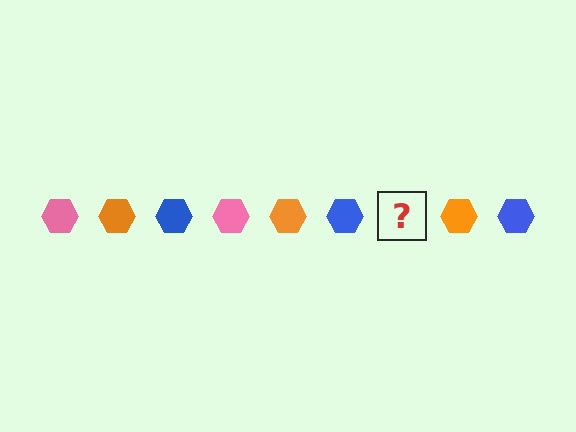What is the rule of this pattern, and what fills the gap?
The rule is that the pattern cycles through pink, orange, blue hexagons. The gap should be filled with a pink hexagon.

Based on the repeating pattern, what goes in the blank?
The blank should be a pink hexagon.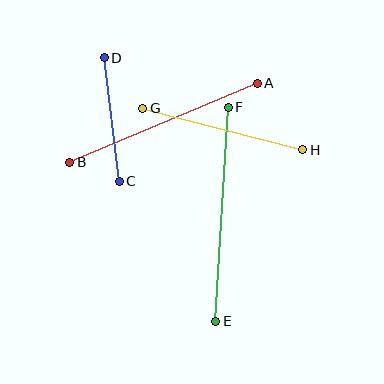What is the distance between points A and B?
The distance is approximately 203 pixels.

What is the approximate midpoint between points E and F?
The midpoint is at approximately (222, 214) pixels.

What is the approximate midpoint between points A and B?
The midpoint is at approximately (163, 123) pixels.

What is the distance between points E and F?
The distance is approximately 215 pixels.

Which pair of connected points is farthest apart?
Points E and F are farthest apart.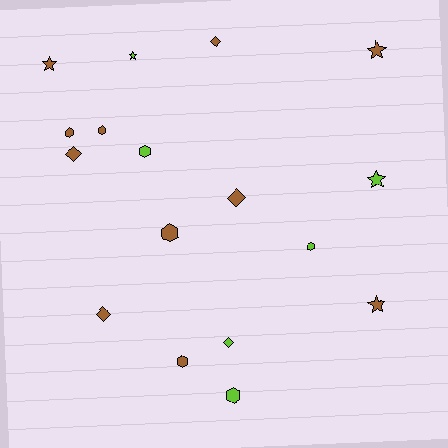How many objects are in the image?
There are 17 objects.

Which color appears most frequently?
Brown, with 11 objects.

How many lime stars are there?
There are 2 lime stars.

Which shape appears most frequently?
Hexagon, with 7 objects.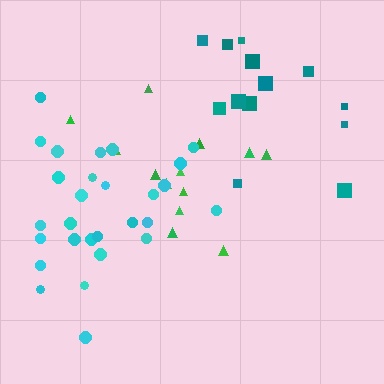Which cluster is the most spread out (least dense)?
Teal.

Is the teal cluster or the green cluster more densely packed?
Green.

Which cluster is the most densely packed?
Cyan.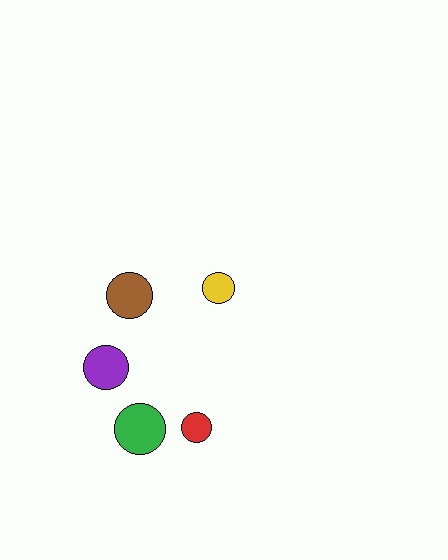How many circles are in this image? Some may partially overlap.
There are 5 circles.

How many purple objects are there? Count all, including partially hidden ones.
There is 1 purple object.